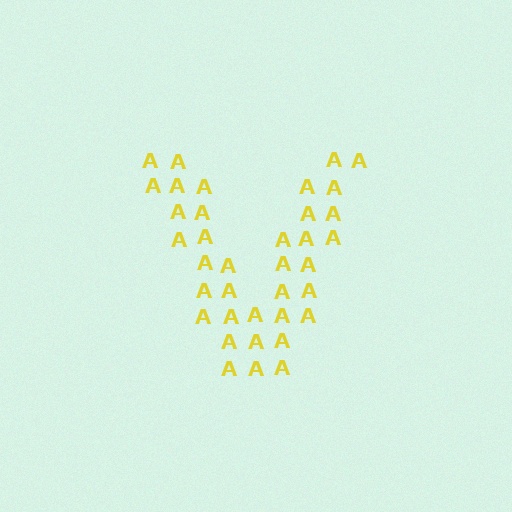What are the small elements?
The small elements are letter A's.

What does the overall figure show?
The overall figure shows the letter V.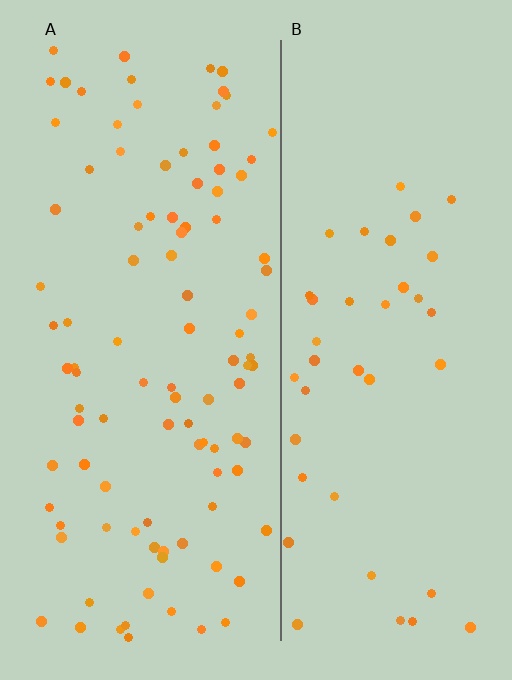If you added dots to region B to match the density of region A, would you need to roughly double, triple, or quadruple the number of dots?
Approximately double.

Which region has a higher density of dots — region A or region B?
A (the left).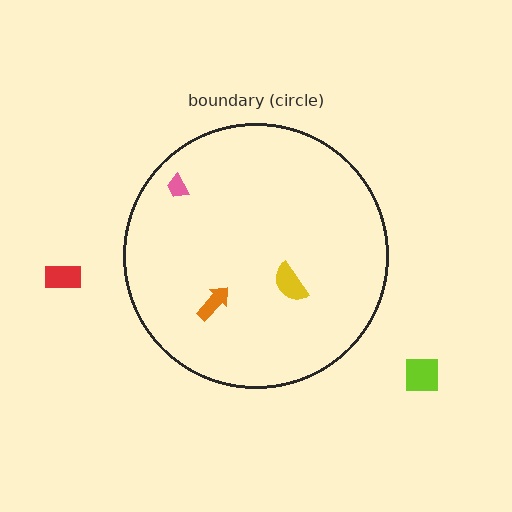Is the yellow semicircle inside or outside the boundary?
Inside.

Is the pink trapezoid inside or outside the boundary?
Inside.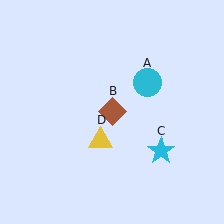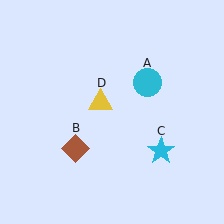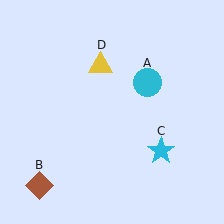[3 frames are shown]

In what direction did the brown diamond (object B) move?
The brown diamond (object B) moved down and to the left.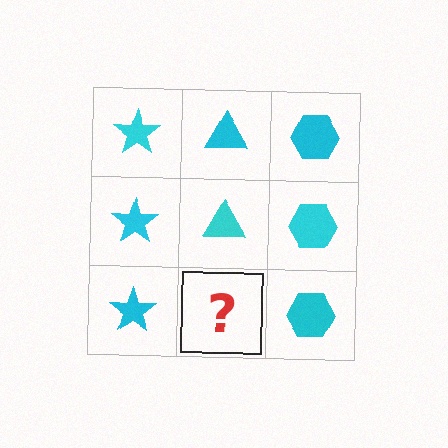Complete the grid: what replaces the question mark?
The question mark should be replaced with a cyan triangle.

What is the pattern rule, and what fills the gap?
The rule is that each column has a consistent shape. The gap should be filled with a cyan triangle.